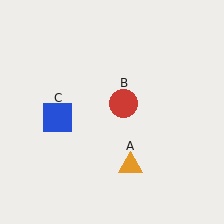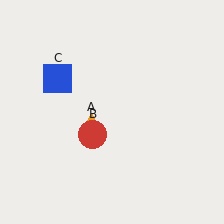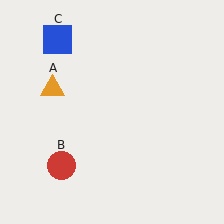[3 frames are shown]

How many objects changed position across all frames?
3 objects changed position: orange triangle (object A), red circle (object B), blue square (object C).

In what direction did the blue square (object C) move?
The blue square (object C) moved up.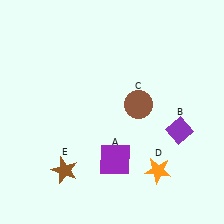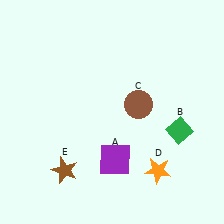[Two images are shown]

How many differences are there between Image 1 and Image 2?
There is 1 difference between the two images.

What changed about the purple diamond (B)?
In Image 1, B is purple. In Image 2, it changed to green.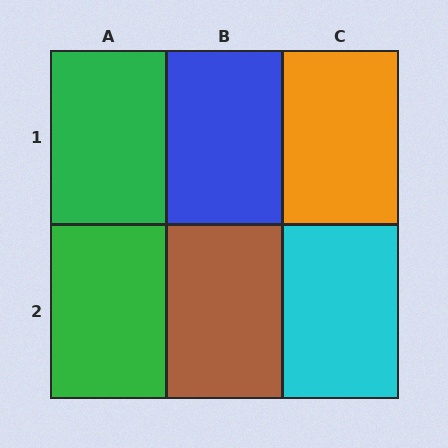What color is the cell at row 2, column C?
Cyan.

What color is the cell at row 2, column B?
Brown.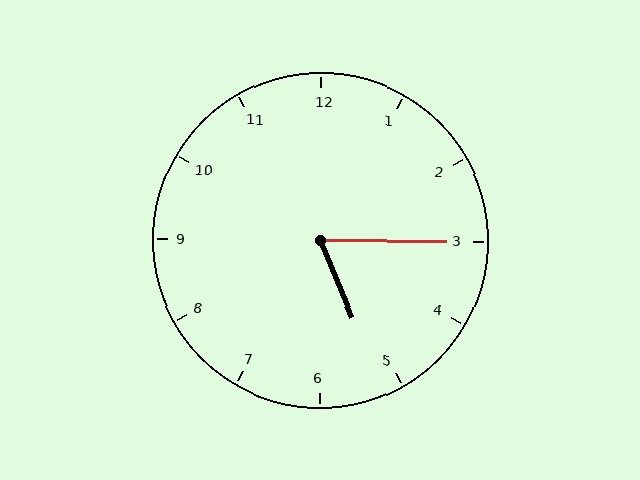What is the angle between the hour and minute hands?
Approximately 68 degrees.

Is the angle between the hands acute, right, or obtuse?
It is acute.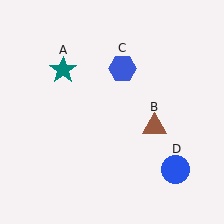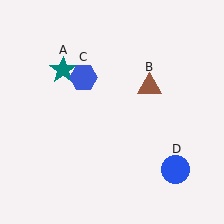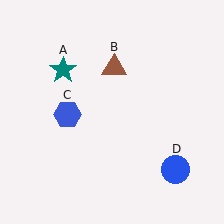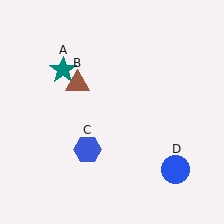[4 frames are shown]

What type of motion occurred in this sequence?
The brown triangle (object B), blue hexagon (object C) rotated counterclockwise around the center of the scene.